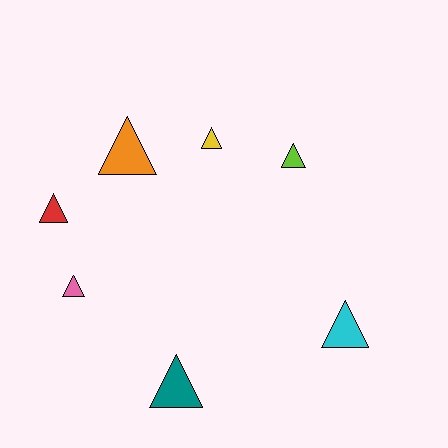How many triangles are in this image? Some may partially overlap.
There are 7 triangles.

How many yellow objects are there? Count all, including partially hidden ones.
There is 1 yellow object.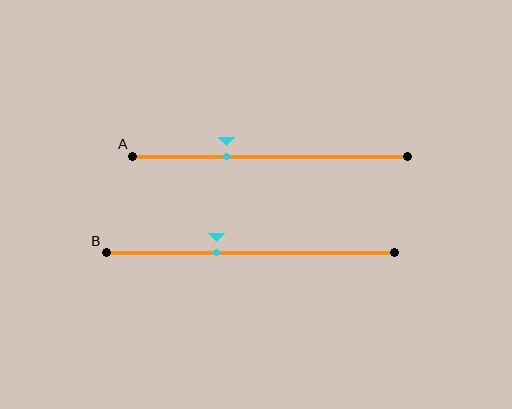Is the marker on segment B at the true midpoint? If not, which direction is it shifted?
No, the marker on segment B is shifted to the left by about 12% of the segment length.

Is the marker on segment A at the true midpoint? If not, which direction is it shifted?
No, the marker on segment A is shifted to the left by about 16% of the segment length.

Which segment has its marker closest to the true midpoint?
Segment B has its marker closest to the true midpoint.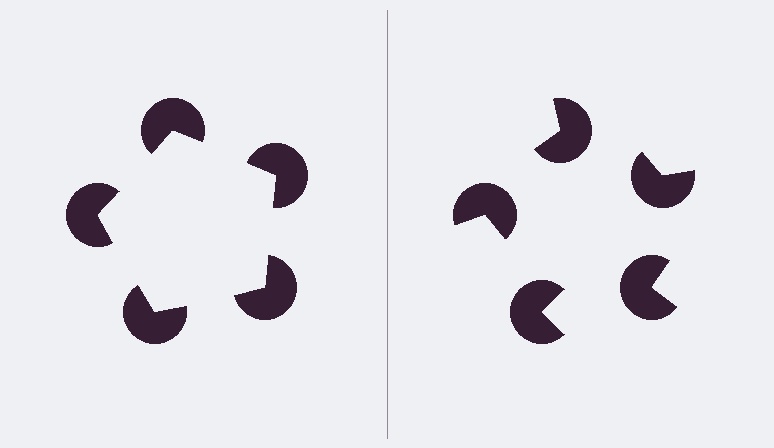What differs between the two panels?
The pac-man discs are positioned identically on both sides; only the wedge orientations differ. On the left they align to a pentagon; on the right they are misaligned.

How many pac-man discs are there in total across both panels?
10 — 5 on each side.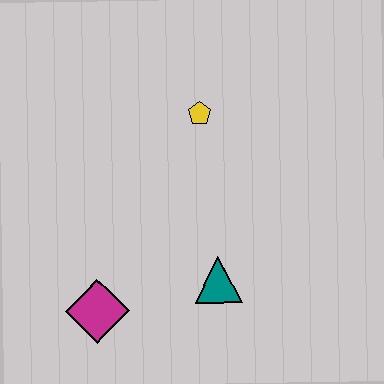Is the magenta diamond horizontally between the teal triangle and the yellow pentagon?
No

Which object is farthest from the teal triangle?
The yellow pentagon is farthest from the teal triangle.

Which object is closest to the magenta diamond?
The teal triangle is closest to the magenta diamond.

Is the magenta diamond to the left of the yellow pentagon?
Yes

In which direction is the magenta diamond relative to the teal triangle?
The magenta diamond is to the left of the teal triangle.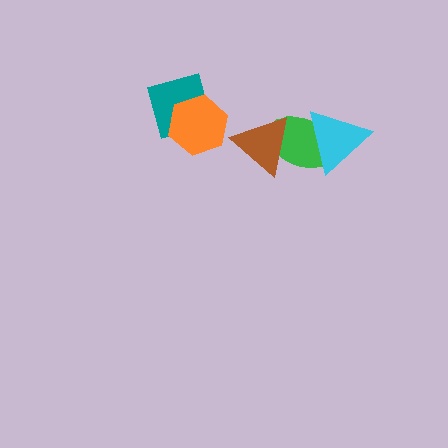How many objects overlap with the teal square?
1 object overlaps with the teal square.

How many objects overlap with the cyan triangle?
1 object overlaps with the cyan triangle.